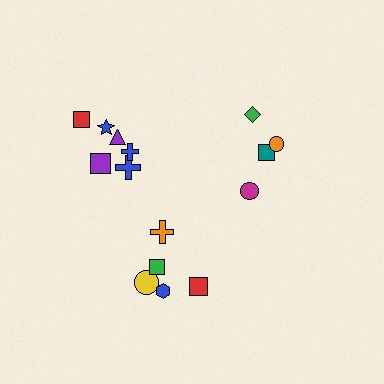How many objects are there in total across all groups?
There are 15 objects.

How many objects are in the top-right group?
There are 4 objects.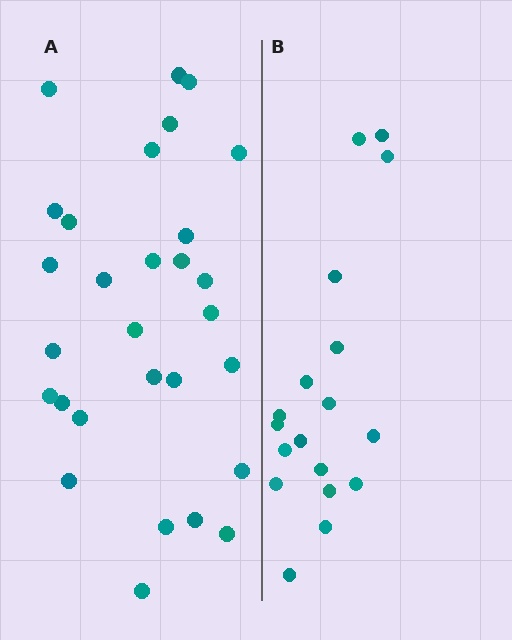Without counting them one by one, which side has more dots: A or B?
Region A (the left region) has more dots.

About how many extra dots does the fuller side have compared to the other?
Region A has roughly 12 or so more dots than region B.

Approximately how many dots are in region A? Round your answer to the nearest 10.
About 30 dots. (The exact count is 29, which rounds to 30.)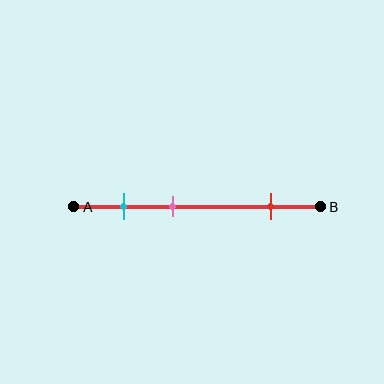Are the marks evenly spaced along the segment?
No, the marks are not evenly spaced.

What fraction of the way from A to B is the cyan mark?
The cyan mark is approximately 20% (0.2) of the way from A to B.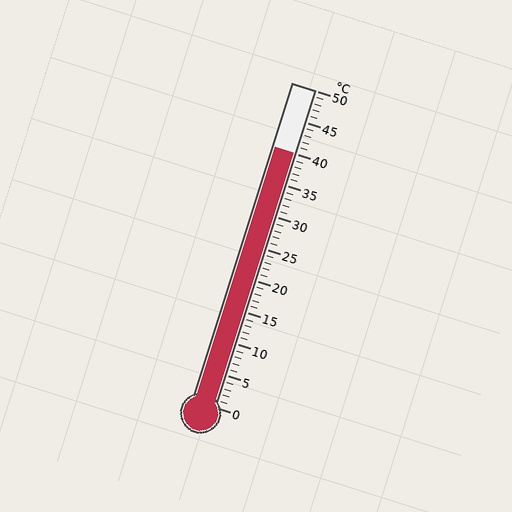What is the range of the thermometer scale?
The thermometer scale ranges from 0°C to 50°C.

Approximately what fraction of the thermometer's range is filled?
The thermometer is filled to approximately 80% of its range.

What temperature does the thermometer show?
The thermometer shows approximately 40°C.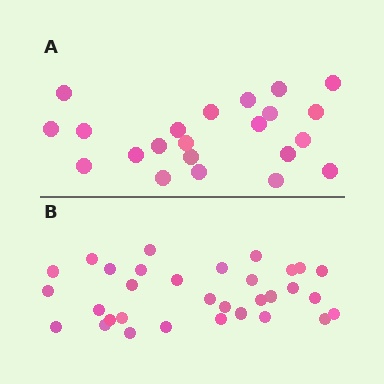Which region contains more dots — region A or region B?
Region B (the bottom region) has more dots.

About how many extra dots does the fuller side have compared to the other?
Region B has roughly 10 or so more dots than region A.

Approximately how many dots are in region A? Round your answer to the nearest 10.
About 20 dots. (The exact count is 22, which rounds to 20.)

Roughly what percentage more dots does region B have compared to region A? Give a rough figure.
About 45% more.